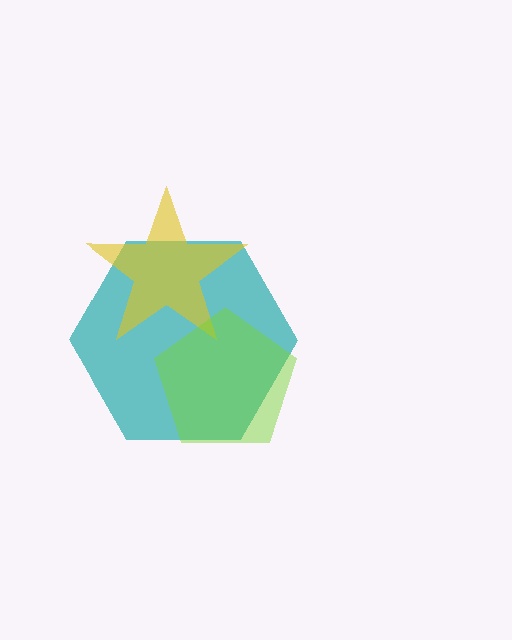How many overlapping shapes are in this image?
There are 3 overlapping shapes in the image.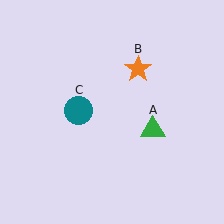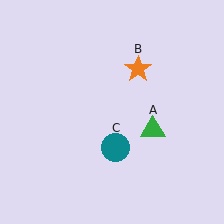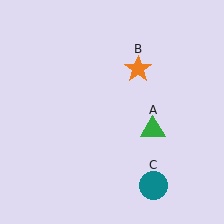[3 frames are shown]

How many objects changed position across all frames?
1 object changed position: teal circle (object C).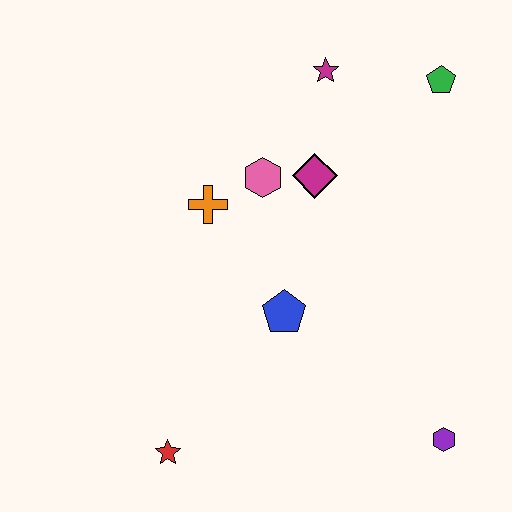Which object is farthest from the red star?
The green pentagon is farthest from the red star.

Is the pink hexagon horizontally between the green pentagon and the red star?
Yes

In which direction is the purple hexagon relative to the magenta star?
The purple hexagon is below the magenta star.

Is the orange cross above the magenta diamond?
No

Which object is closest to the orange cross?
The pink hexagon is closest to the orange cross.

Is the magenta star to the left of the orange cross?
No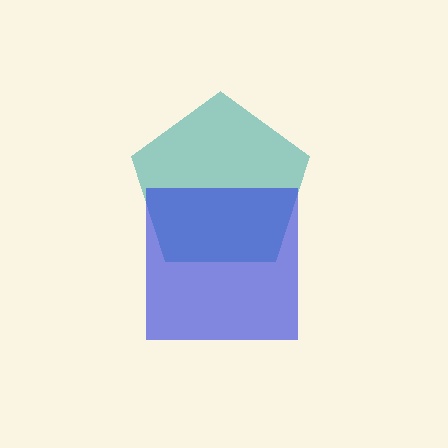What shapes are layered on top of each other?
The layered shapes are: a teal pentagon, a blue square.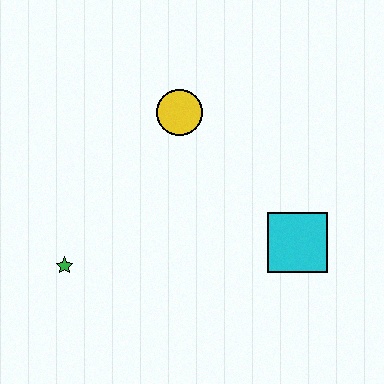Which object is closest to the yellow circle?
The cyan square is closest to the yellow circle.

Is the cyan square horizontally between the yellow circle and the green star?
No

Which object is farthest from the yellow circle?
The green star is farthest from the yellow circle.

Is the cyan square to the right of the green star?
Yes